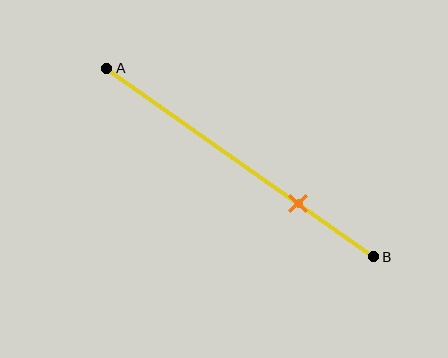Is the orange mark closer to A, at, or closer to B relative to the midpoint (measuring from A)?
The orange mark is closer to point B than the midpoint of segment AB.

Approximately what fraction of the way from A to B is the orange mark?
The orange mark is approximately 70% of the way from A to B.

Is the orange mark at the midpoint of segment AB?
No, the mark is at about 70% from A, not at the 50% midpoint.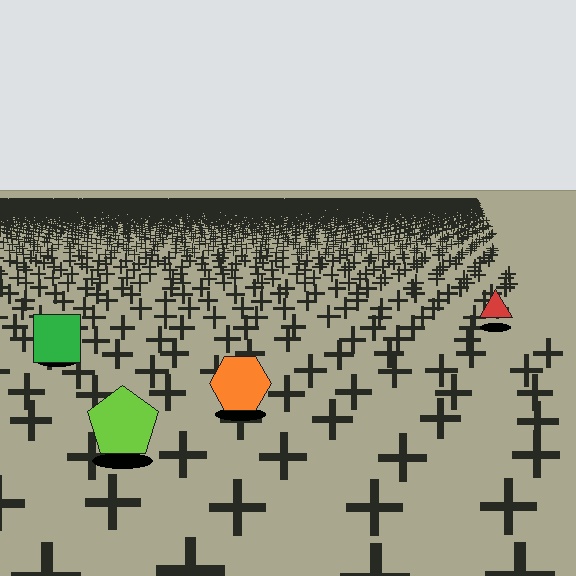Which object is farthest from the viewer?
The red triangle is farthest from the viewer. It appears smaller and the ground texture around it is denser.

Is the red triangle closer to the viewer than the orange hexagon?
No. The orange hexagon is closer — you can tell from the texture gradient: the ground texture is coarser near it.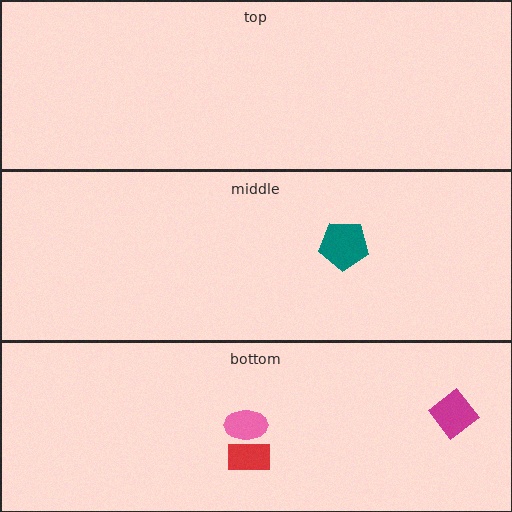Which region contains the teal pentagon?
The middle region.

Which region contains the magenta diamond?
The bottom region.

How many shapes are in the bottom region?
3.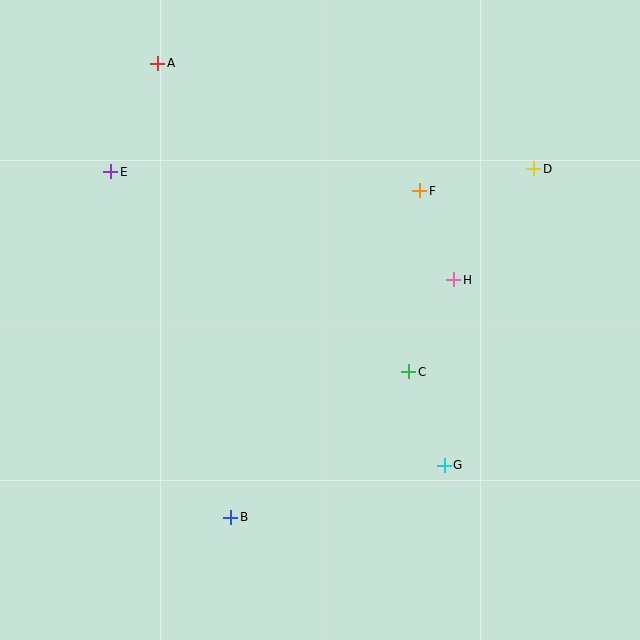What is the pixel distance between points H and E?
The distance between H and E is 360 pixels.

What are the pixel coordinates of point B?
Point B is at (231, 517).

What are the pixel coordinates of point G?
Point G is at (444, 465).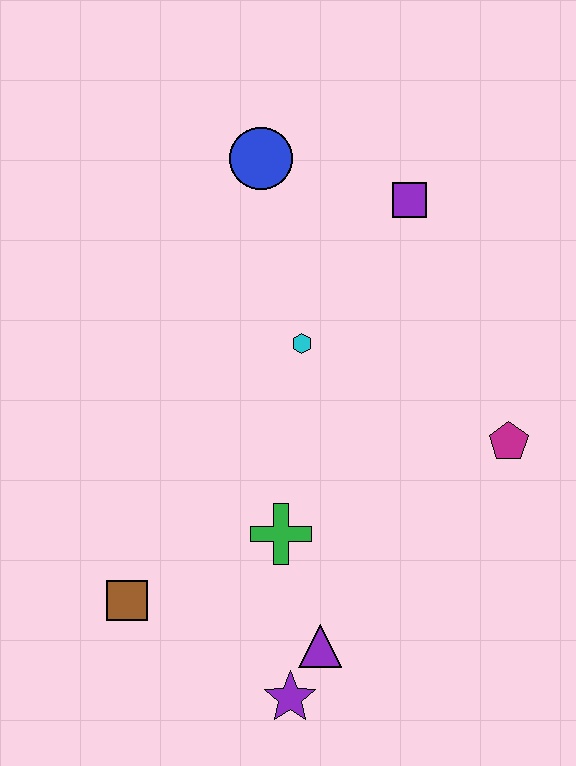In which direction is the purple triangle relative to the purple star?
The purple triangle is above the purple star.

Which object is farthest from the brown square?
The purple square is farthest from the brown square.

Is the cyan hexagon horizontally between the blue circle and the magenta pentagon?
Yes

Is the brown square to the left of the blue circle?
Yes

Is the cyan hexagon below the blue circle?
Yes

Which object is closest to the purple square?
The blue circle is closest to the purple square.